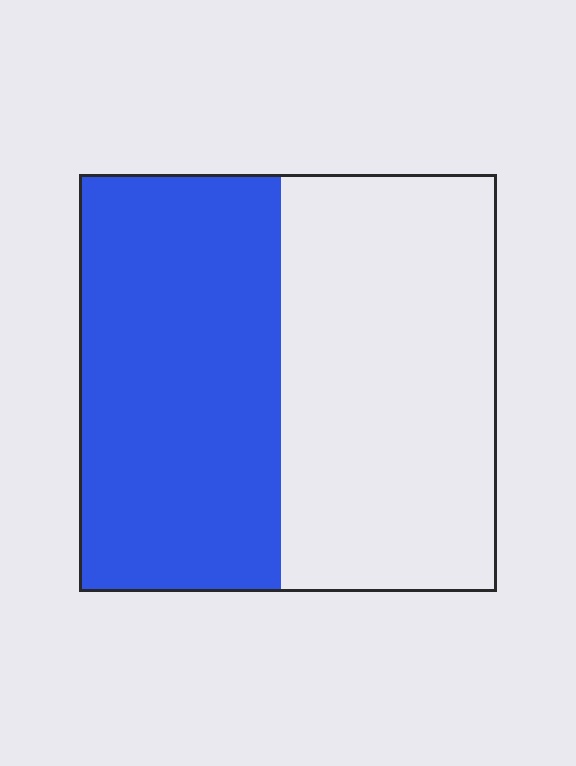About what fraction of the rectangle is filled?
About one half (1/2).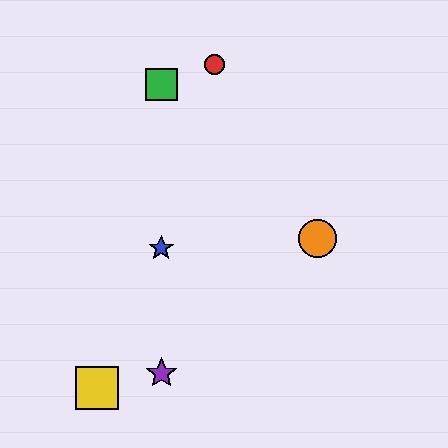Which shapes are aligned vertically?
The blue star, the green square, the purple star are aligned vertically.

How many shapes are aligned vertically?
3 shapes (the blue star, the green square, the purple star) are aligned vertically.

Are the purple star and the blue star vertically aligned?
Yes, both are at x≈161.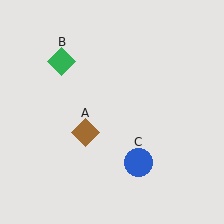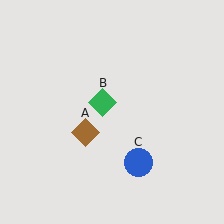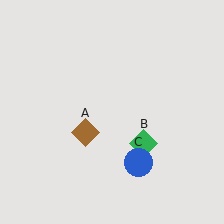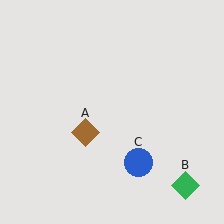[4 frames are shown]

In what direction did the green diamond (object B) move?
The green diamond (object B) moved down and to the right.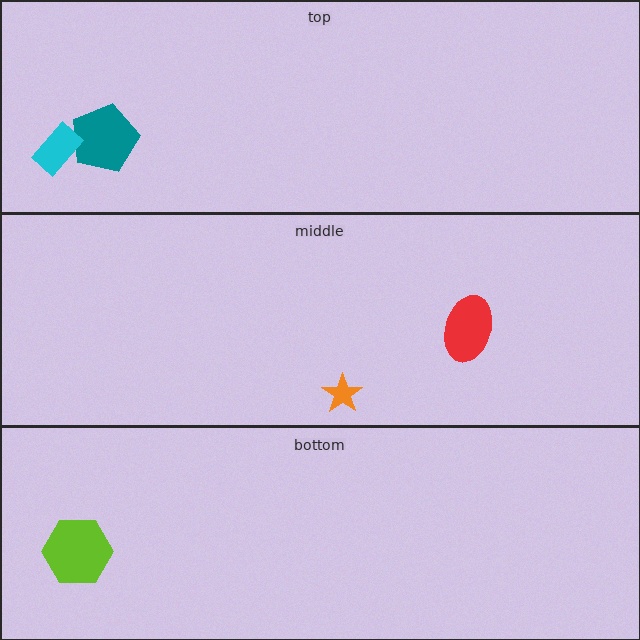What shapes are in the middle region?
The orange star, the red ellipse.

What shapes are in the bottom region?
The lime hexagon.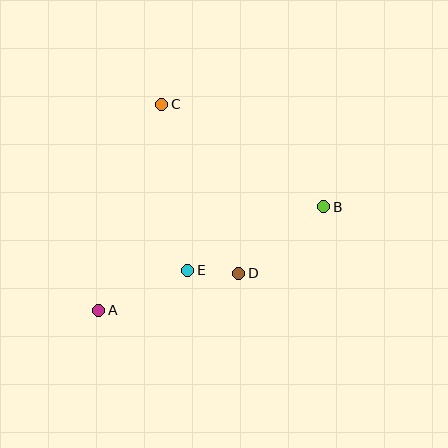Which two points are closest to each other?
Points D and E are closest to each other.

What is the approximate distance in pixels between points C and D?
The distance between C and D is approximately 186 pixels.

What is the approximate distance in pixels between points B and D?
The distance between B and D is approximately 108 pixels.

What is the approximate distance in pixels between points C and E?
The distance between C and E is approximately 168 pixels.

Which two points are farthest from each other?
Points A and B are farthest from each other.